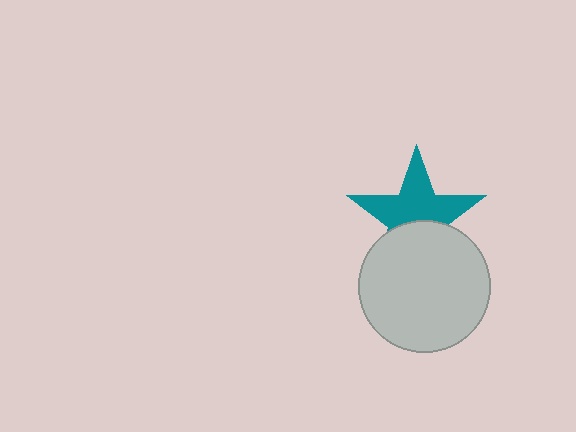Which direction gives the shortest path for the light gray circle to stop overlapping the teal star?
Moving down gives the shortest separation.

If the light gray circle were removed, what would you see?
You would see the complete teal star.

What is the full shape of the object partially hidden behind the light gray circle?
The partially hidden object is a teal star.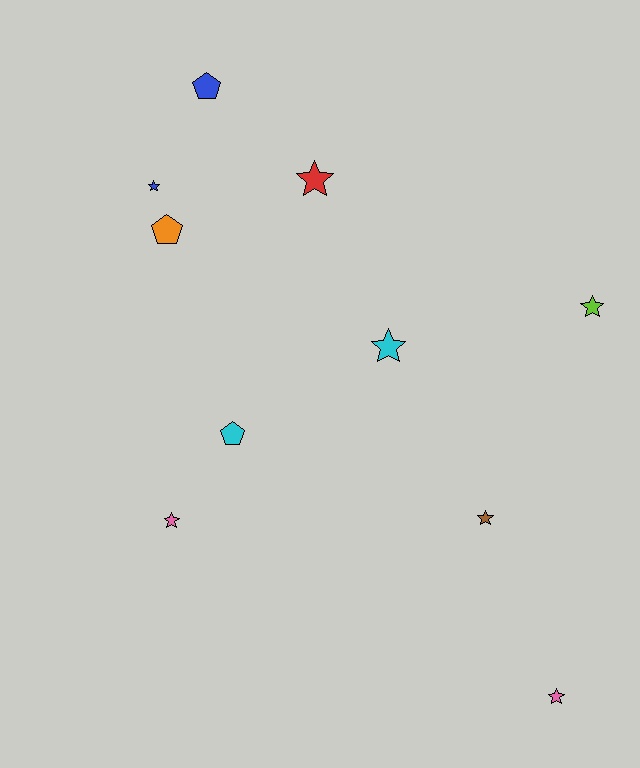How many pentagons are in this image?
There are 3 pentagons.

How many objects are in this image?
There are 10 objects.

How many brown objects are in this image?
There is 1 brown object.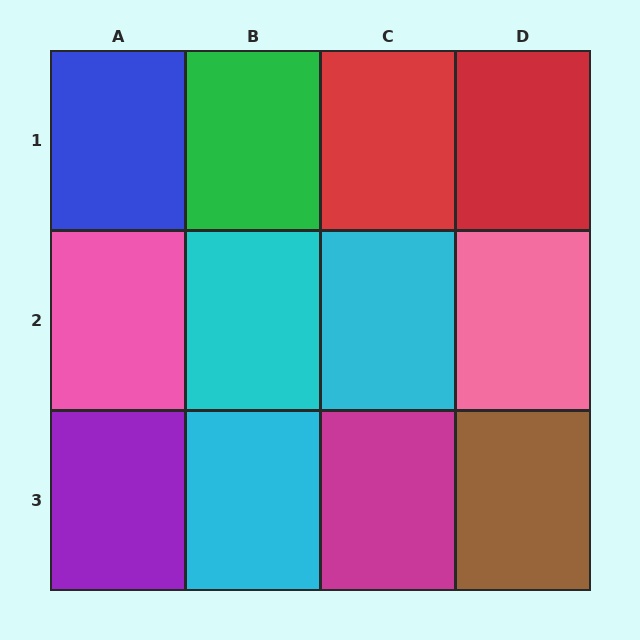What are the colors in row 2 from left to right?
Pink, cyan, cyan, pink.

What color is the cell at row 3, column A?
Purple.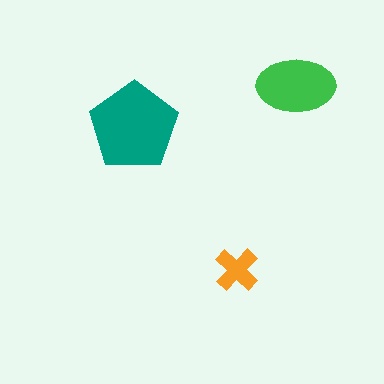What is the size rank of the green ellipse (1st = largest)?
2nd.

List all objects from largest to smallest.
The teal pentagon, the green ellipse, the orange cross.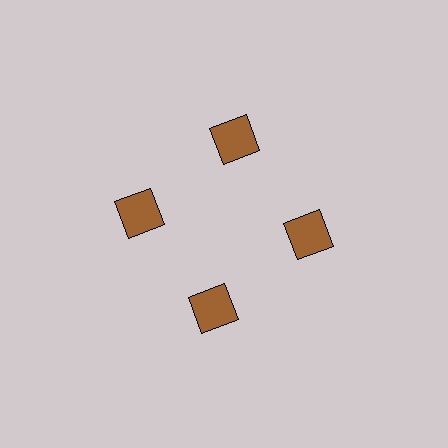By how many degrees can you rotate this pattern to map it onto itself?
The pattern maps onto itself every 90 degrees of rotation.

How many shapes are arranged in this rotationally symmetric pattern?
There are 4 shapes, arranged in 4 groups of 1.